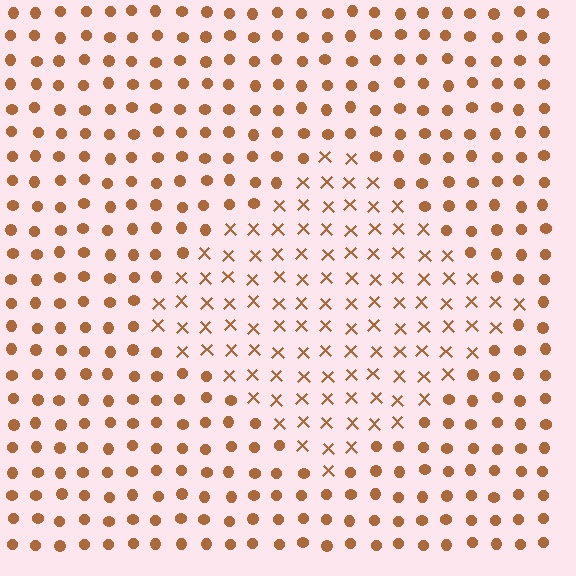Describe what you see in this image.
The image is filled with small brown elements arranged in a uniform grid. A diamond-shaped region contains X marks, while the surrounding area contains circles. The boundary is defined purely by the change in element shape.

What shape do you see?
I see a diamond.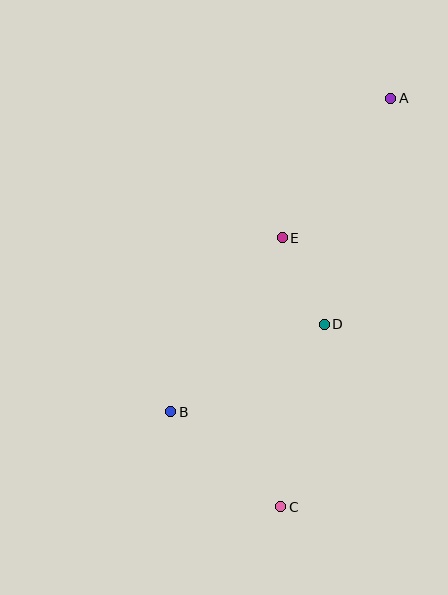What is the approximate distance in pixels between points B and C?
The distance between B and C is approximately 146 pixels.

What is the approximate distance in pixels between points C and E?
The distance between C and E is approximately 269 pixels.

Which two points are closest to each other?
Points D and E are closest to each other.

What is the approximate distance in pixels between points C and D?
The distance between C and D is approximately 188 pixels.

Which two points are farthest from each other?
Points A and C are farthest from each other.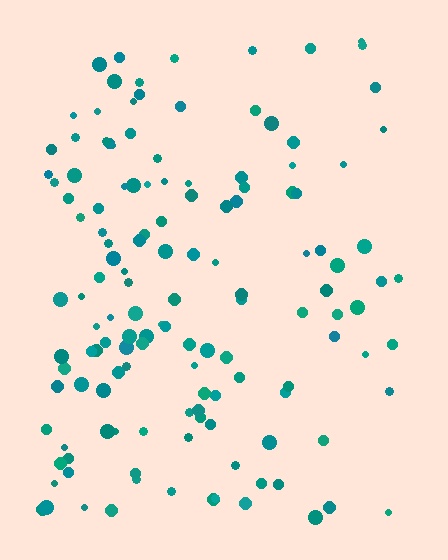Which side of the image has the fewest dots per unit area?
The right.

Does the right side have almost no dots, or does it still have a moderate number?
Still a moderate number, just noticeably fewer than the left.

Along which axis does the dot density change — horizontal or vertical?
Horizontal.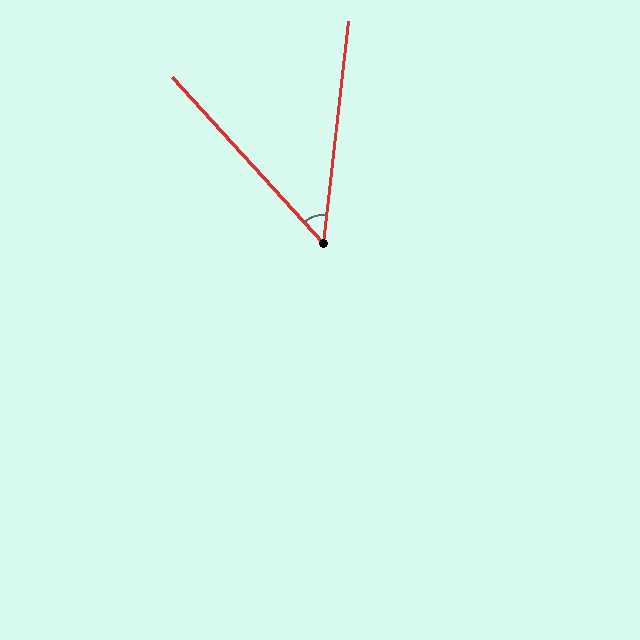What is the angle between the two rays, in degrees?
Approximately 49 degrees.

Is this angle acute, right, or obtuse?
It is acute.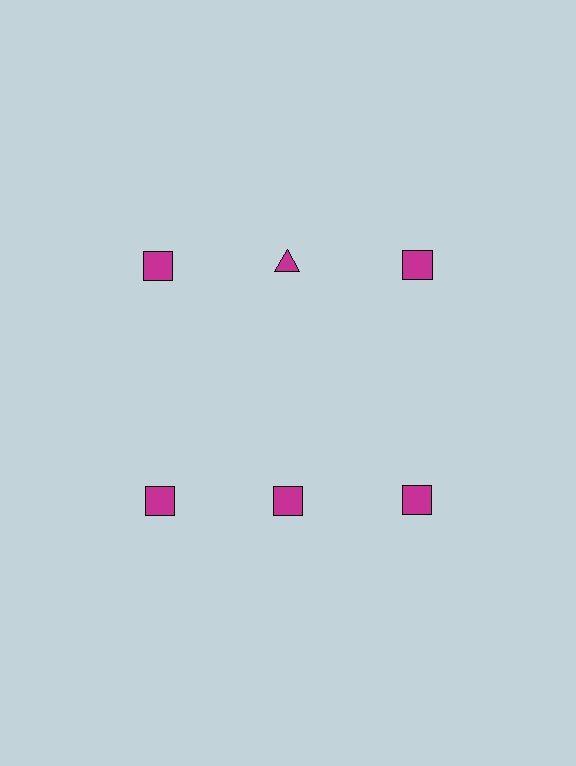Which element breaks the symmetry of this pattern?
The magenta triangle in the top row, second from left column breaks the symmetry. All other shapes are magenta squares.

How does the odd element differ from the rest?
It has a different shape: triangle instead of square.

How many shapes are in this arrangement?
There are 6 shapes arranged in a grid pattern.